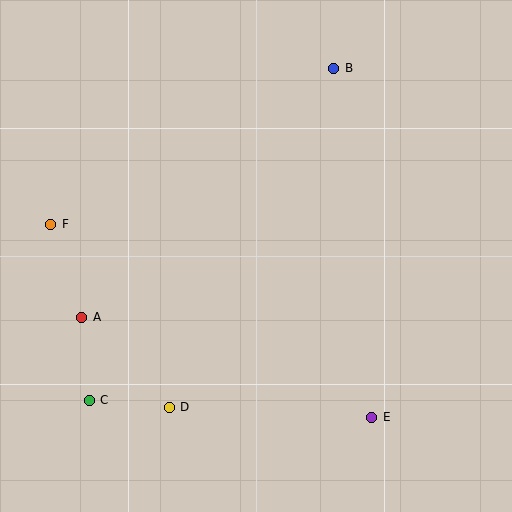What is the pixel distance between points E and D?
The distance between E and D is 203 pixels.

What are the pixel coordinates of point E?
Point E is at (372, 417).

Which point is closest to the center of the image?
Point D at (169, 407) is closest to the center.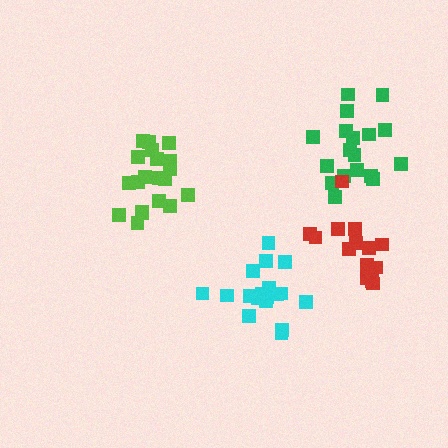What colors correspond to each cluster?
The clusters are colored: cyan, lime, green, red.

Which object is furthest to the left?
The lime cluster is leftmost.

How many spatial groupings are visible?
There are 4 spatial groupings.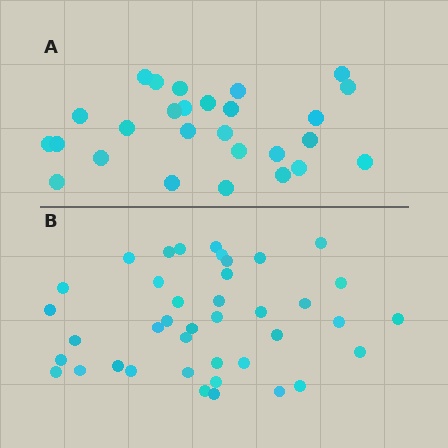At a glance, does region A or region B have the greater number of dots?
Region B (the bottom region) has more dots.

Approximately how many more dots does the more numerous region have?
Region B has approximately 15 more dots than region A.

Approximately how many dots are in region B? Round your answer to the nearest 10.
About 40 dots.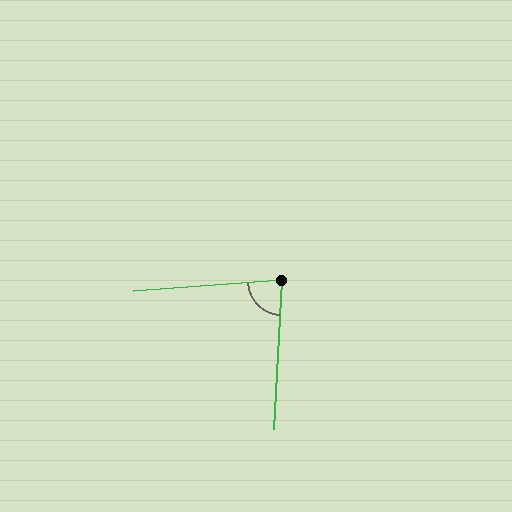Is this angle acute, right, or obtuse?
It is acute.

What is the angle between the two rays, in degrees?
Approximately 82 degrees.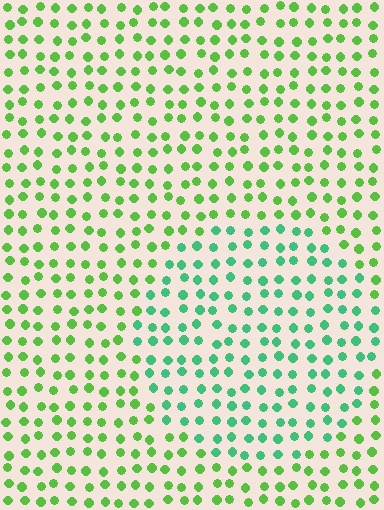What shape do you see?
I see a circle.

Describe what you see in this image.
The image is filled with small lime elements in a uniform arrangement. A circle-shaped region is visible where the elements are tinted to a slightly different hue, forming a subtle color boundary.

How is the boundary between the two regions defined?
The boundary is defined purely by a slight shift in hue (about 40 degrees). Spacing, size, and orientation are identical on both sides.